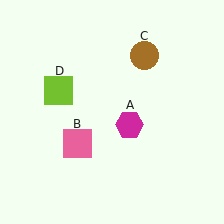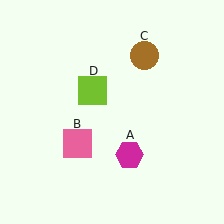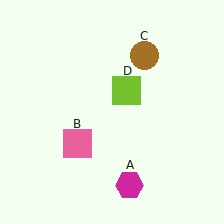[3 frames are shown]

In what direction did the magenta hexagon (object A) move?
The magenta hexagon (object A) moved down.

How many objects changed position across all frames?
2 objects changed position: magenta hexagon (object A), lime square (object D).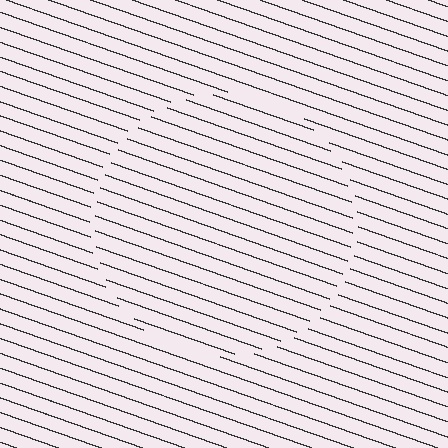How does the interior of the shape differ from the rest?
The interior of the shape contains the same grating, shifted by half a period — the contour is defined by the phase discontinuity where line-ends from the inner and outer gratings abut.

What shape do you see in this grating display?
An illusory circle. The interior of the shape contains the same grating, shifted by half a period — the contour is defined by the phase discontinuity where line-ends from the inner and outer gratings abut.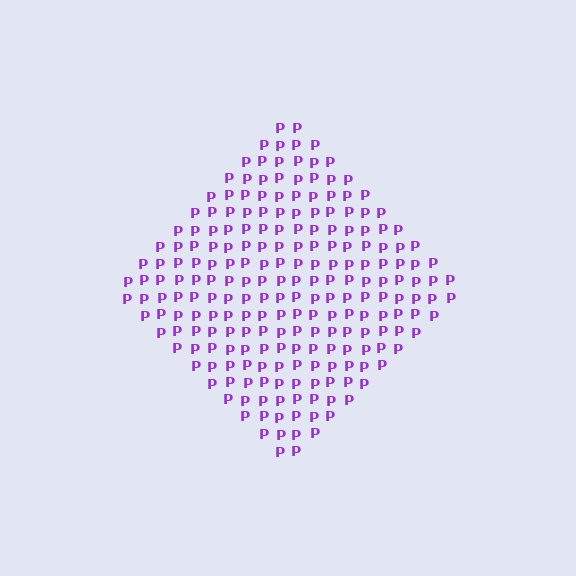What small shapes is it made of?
It is made of small letter P's.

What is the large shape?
The large shape is a diamond.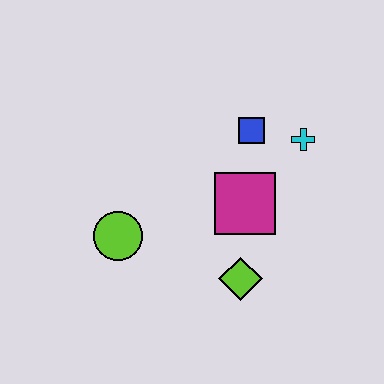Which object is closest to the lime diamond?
The magenta square is closest to the lime diamond.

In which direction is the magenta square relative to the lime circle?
The magenta square is to the right of the lime circle.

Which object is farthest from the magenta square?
The lime circle is farthest from the magenta square.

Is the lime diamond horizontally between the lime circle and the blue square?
Yes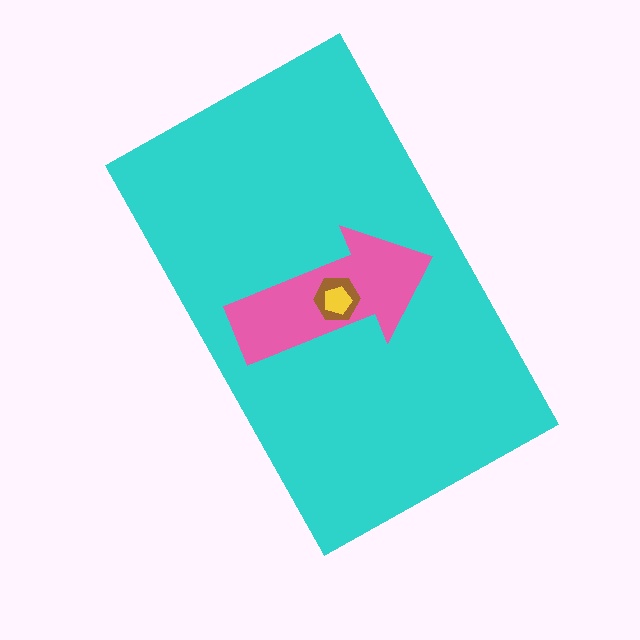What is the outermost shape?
The cyan rectangle.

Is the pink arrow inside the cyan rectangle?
Yes.